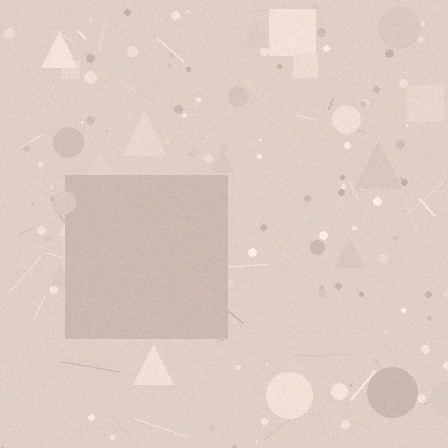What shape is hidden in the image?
A square is hidden in the image.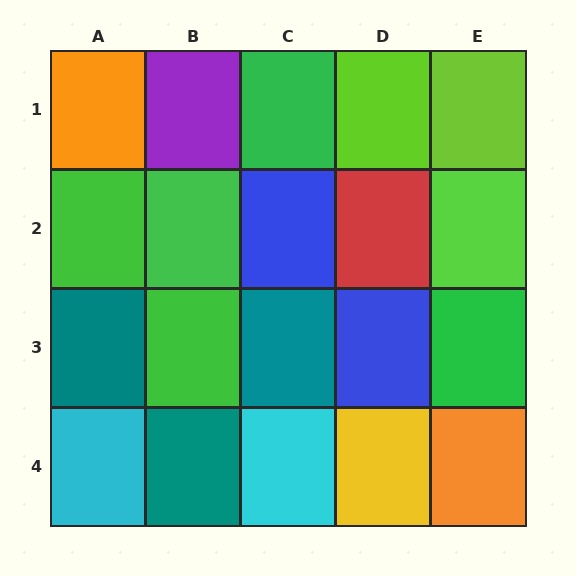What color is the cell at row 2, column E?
Lime.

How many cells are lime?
3 cells are lime.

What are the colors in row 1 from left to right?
Orange, purple, green, lime, lime.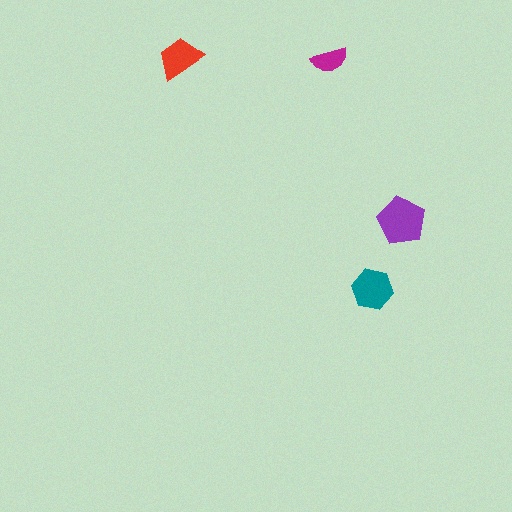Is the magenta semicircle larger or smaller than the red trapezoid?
Smaller.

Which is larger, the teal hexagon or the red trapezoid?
The teal hexagon.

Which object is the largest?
The purple pentagon.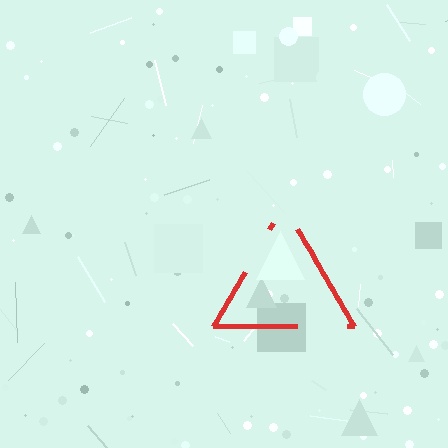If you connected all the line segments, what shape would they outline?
They would outline a triangle.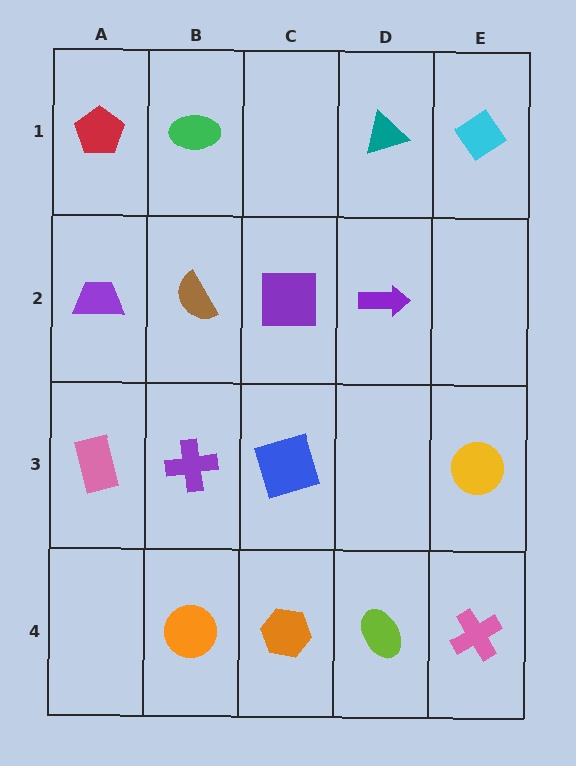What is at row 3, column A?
A pink rectangle.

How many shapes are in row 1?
4 shapes.